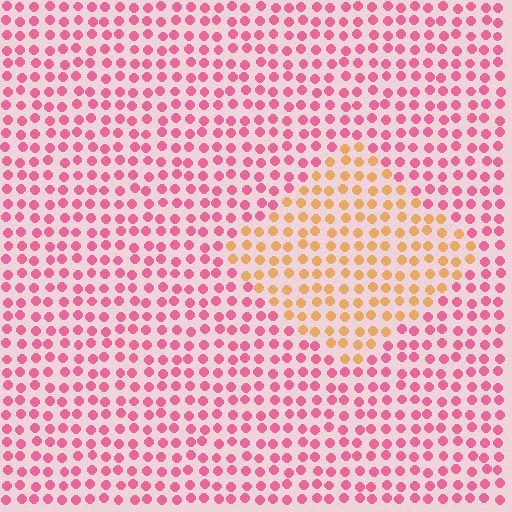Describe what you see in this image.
The image is filled with small pink elements in a uniform arrangement. A diamond-shaped region is visible where the elements are tinted to a slightly different hue, forming a subtle color boundary.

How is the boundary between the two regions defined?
The boundary is defined purely by a slight shift in hue (about 55 degrees). Spacing, size, and orientation are identical on both sides.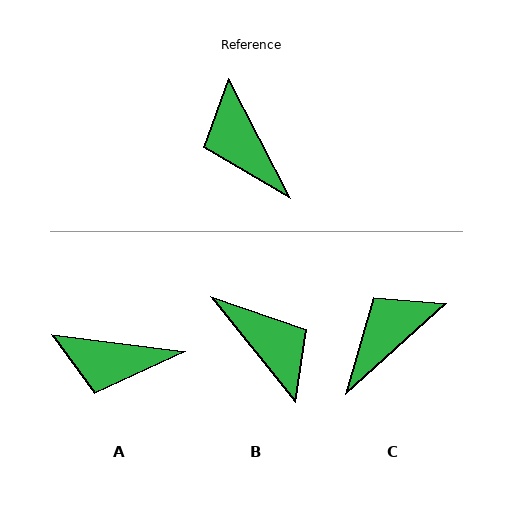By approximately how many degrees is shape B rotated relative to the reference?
Approximately 169 degrees clockwise.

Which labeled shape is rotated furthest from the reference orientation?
B, about 169 degrees away.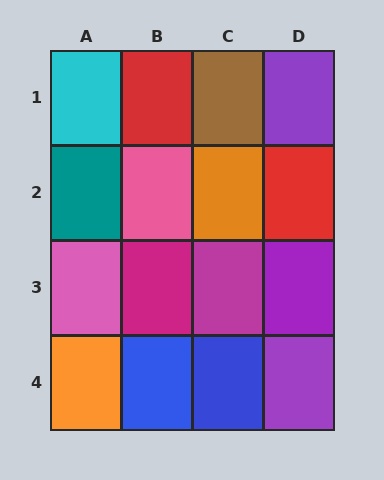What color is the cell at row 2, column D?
Red.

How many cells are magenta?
2 cells are magenta.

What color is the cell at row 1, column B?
Red.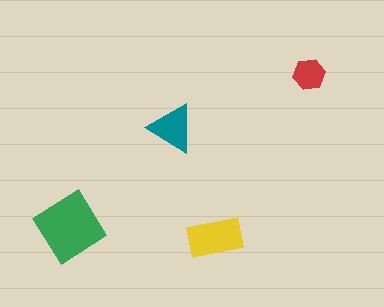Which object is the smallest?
The red hexagon.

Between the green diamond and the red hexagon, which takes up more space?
The green diamond.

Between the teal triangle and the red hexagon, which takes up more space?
The teal triangle.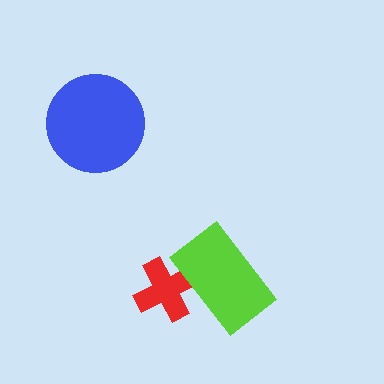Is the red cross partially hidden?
Yes, it is partially covered by another shape.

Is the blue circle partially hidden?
No, no other shape covers it.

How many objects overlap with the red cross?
1 object overlaps with the red cross.